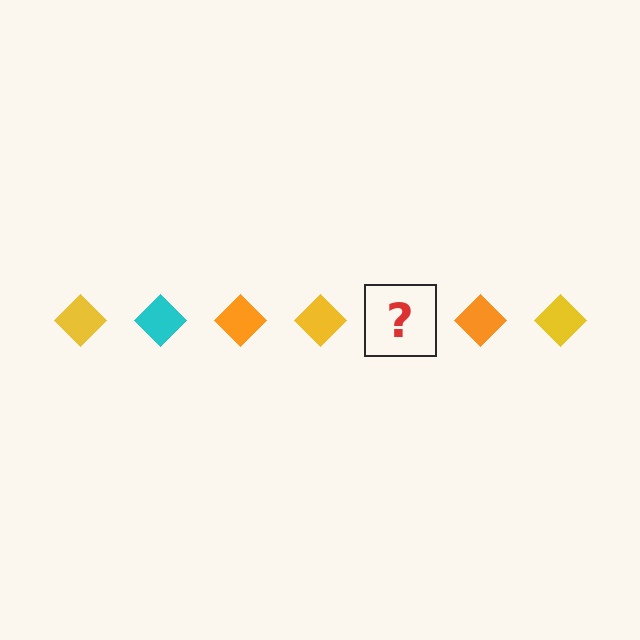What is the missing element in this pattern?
The missing element is a cyan diamond.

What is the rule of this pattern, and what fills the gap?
The rule is that the pattern cycles through yellow, cyan, orange diamonds. The gap should be filled with a cyan diamond.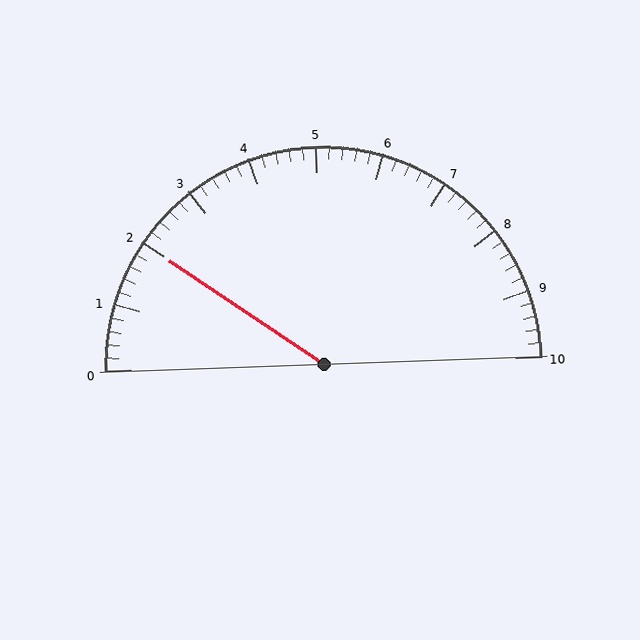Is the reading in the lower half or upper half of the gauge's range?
The reading is in the lower half of the range (0 to 10).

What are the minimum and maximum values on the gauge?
The gauge ranges from 0 to 10.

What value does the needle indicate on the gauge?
The needle indicates approximately 2.0.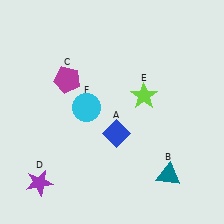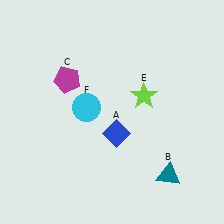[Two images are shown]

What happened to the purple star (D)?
The purple star (D) was removed in Image 2. It was in the bottom-left area of Image 1.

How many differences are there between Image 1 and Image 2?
There is 1 difference between the two images.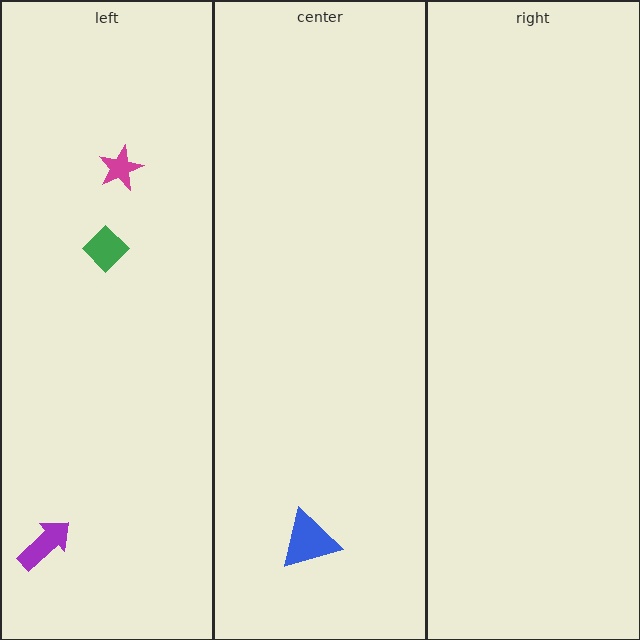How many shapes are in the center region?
1.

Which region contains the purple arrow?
The left region.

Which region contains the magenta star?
The left region.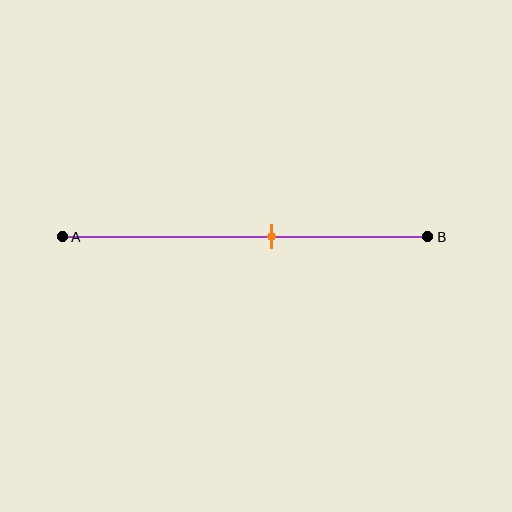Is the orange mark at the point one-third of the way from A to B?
No, the mark is at about 55% from A, not at the 33% one-third point.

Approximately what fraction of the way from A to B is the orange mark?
The orange mark is approximately 55% of the way from A to B.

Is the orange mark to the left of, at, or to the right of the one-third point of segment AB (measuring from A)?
The orange mark is to the right of the one-third point of segment AB.